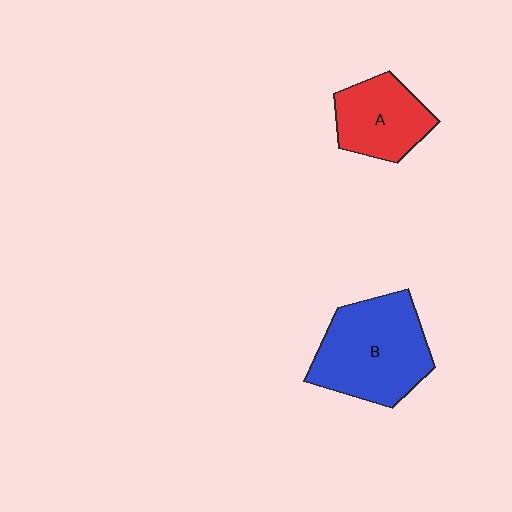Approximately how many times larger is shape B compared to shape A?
Approximately 1.6 times.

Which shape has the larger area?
Shape B (blue).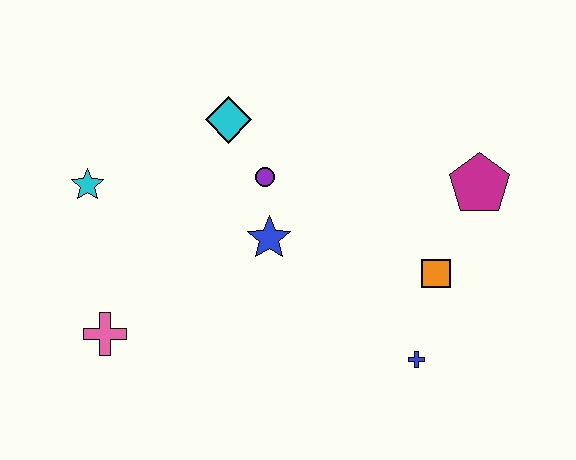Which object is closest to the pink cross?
The cyan star is closest to the pink cross.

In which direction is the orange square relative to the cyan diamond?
The orange square is to the right of the cyan diamond.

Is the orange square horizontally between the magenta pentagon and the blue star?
Yes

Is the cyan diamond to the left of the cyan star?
No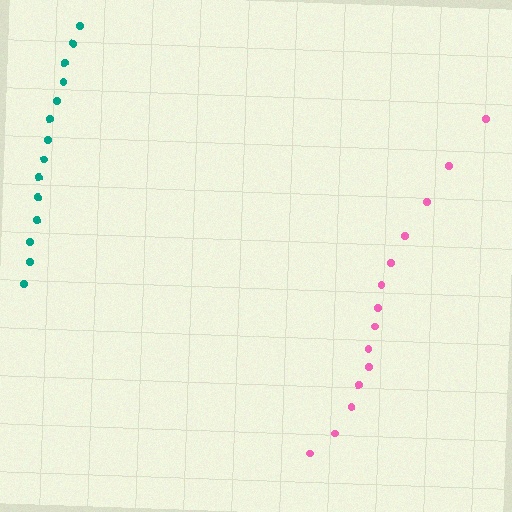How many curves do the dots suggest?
There are 2 distinct paths.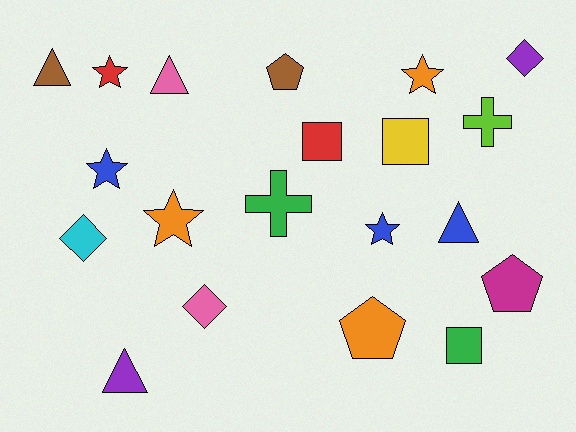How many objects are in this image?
There are 20 objects.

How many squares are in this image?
There are 3 squares.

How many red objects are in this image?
There are 2 red objects.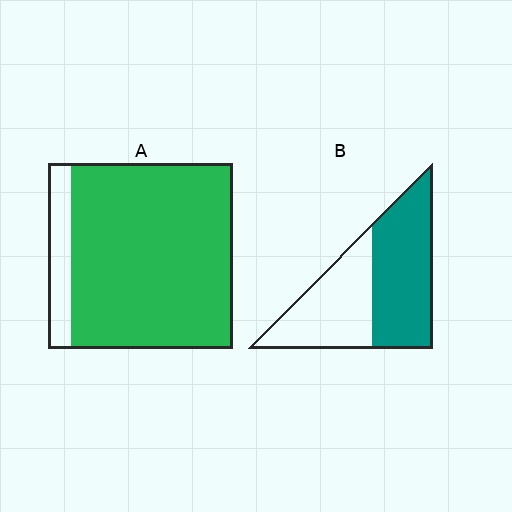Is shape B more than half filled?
Yes.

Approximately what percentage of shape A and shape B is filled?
A is approximately 90% and B is approximately 55%.